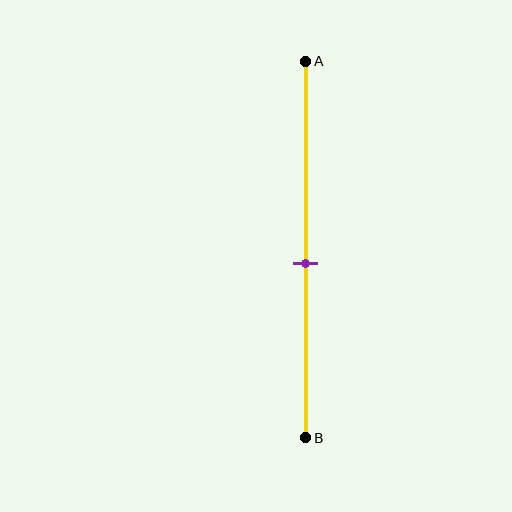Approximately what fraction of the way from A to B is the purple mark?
The purple mark is approximately 55% of the way from A to B.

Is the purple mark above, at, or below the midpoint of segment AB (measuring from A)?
The purple mark is below the midpoint of segment AB.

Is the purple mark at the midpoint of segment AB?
No, the mark is at about 55% from A, not at the 50% midpoint.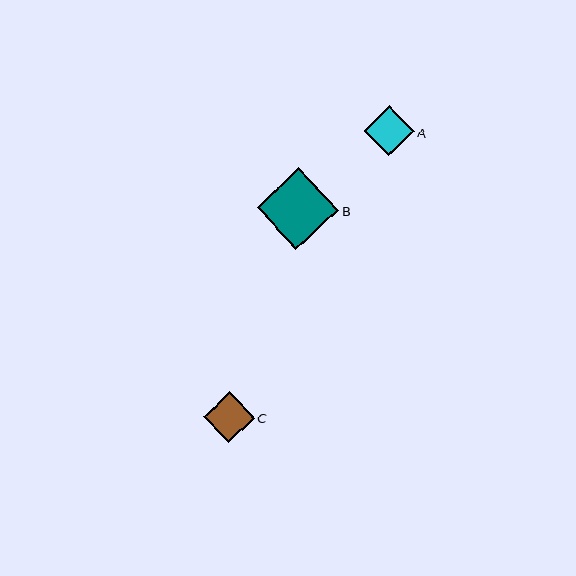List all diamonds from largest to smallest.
From largest to smallest: B, C, A.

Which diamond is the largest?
Diamond B is the largest with a size of approximately 82 pixels.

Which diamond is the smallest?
Diamond A is the smallest with a size of approximately 50 pixels.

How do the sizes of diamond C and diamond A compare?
Diamond C and diamond A are approximately the same size.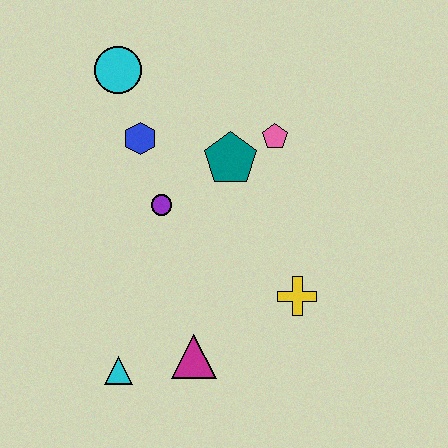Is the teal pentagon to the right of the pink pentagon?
No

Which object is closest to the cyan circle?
The blue hexagon is closest to the cyan circle.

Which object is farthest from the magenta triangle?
The cyan circle is farthest from the magenta triangle.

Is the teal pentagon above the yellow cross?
Yes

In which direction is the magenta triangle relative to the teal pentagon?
The magenta triangle is below the teal pentagon.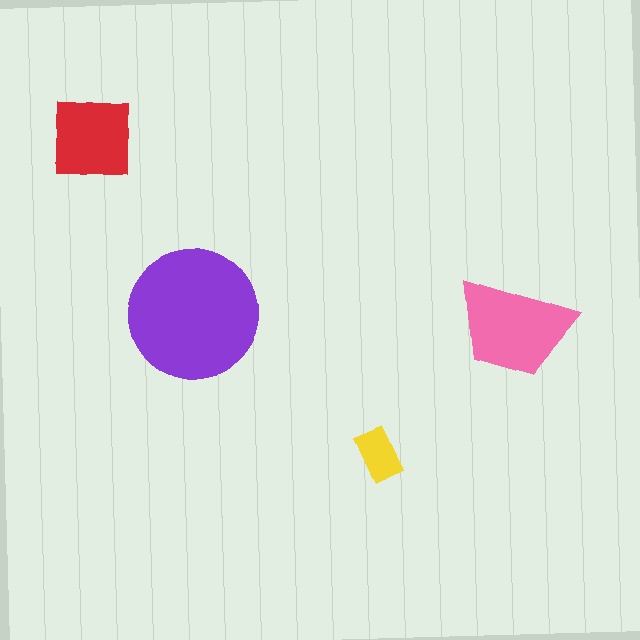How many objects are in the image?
There are 4 objects in the image.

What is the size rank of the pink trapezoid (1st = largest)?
2nd.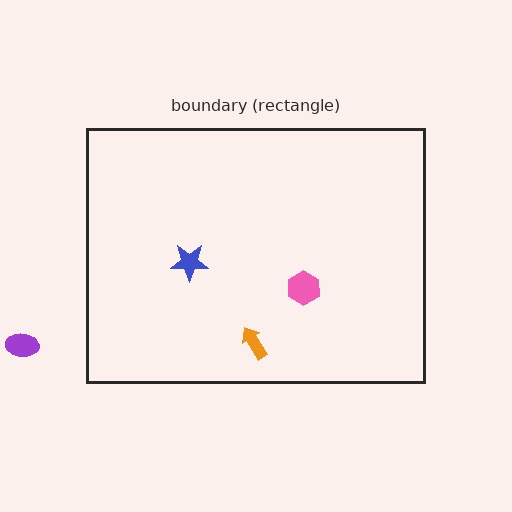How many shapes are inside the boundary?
3 inside, 1 outside.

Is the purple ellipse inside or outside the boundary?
Outside.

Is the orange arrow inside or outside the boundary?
Inside.